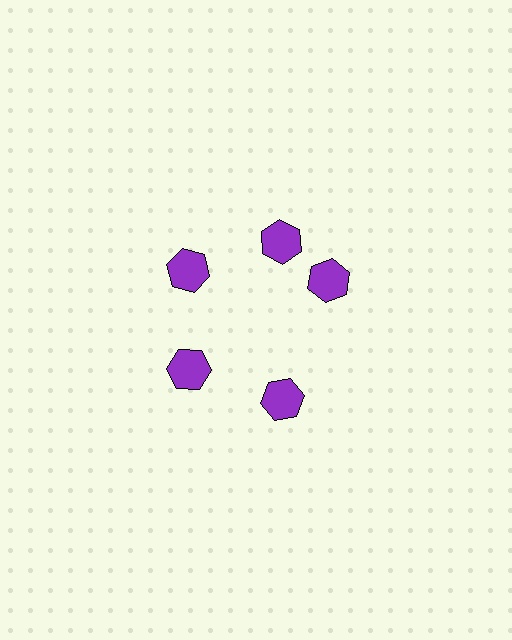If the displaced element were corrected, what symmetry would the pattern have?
It would have 5-fold rotational symmetry — the pattern would map onto itself every 72 degrees.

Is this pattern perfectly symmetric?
No. The 5 purple hexagons are arranged in a ring, but one element near the 3 o'clock position is rotated out of alignment along the ring, breaking the 5-fold rotational symmetry.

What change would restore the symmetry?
The symmetry would be restored by rotating it back into even spacing with its neighbors so that all 5 hexagons sit at equal angles and equal distance from the center.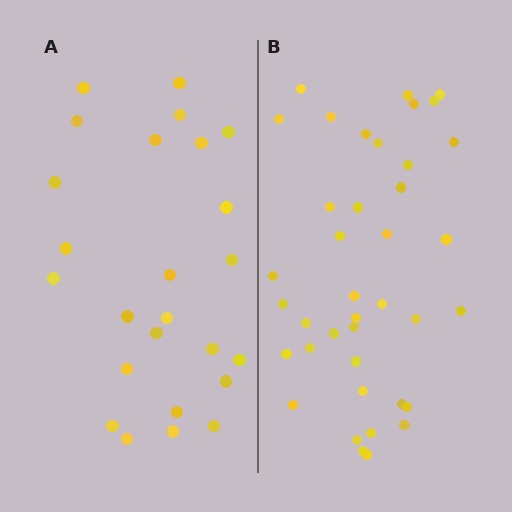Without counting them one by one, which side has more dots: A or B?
Region B (the right region) has more dots.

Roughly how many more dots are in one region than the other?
Region B has approximately 15 more dots than region A.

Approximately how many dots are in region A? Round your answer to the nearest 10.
About 20 dots. (The exact count is 25, which rounds to 20.)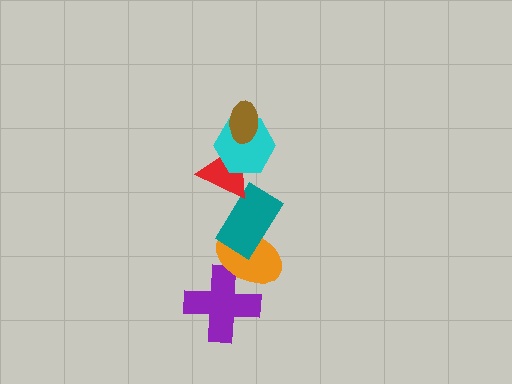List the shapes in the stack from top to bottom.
From top to bottom: the brown ellipse, the cyan hexagon, the red triangle, the teal rectangle, the orange ellipse, the purple cross.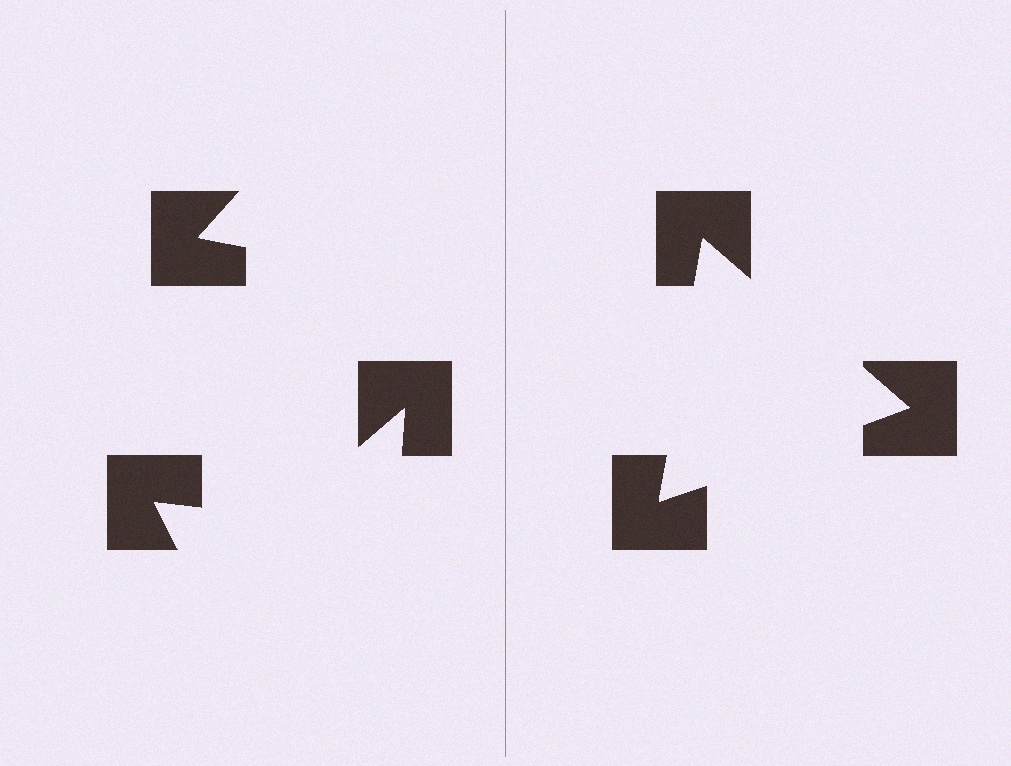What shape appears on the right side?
An illusory triangle.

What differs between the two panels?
The notched squares are positioned identically on both sides; only the wedge orientations differ. On the right they align to a triangle; on the left they are misaligned.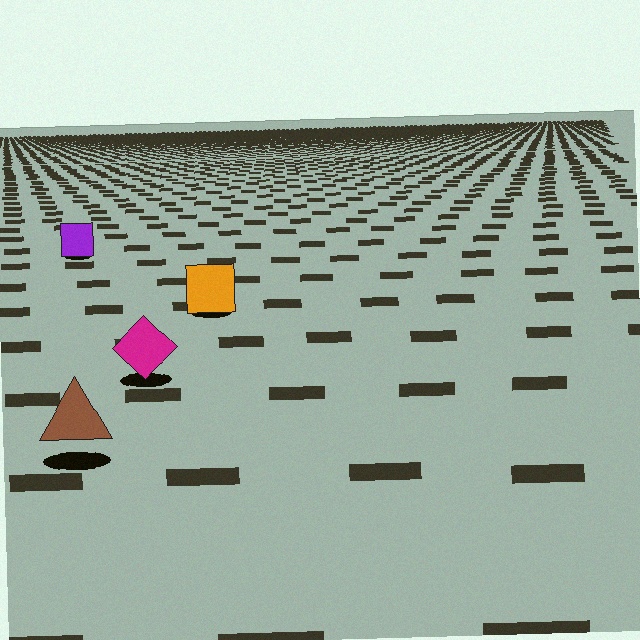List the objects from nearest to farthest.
From nearest to farthest: the brown triangle, the magenta diamond, the orange square, the purple square.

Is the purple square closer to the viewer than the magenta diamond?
No. The magenta diamond is closer — you can tell from the texture gradient: the ground texture is coarser near it.